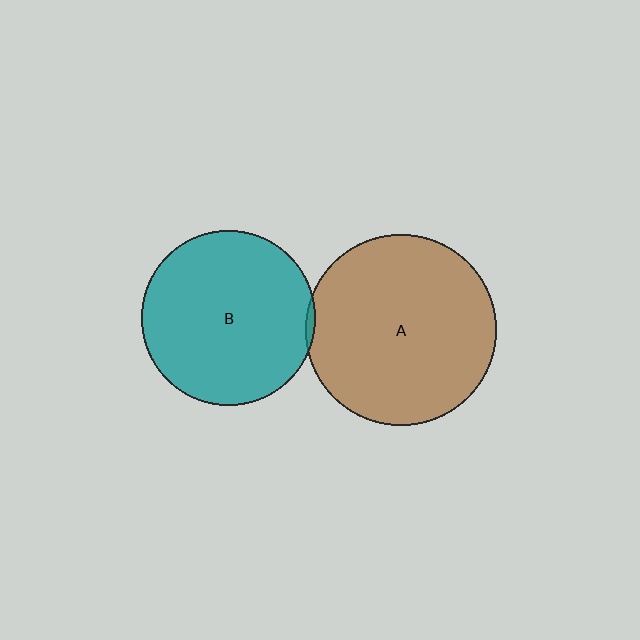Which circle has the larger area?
Circle A (brown).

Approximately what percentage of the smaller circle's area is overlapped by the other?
Approximately 5%.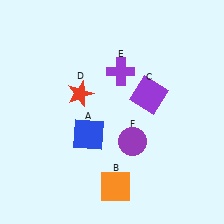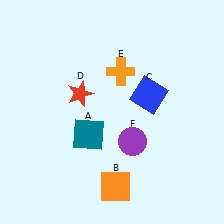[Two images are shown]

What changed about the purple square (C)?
In Image 1, C is purple. In Image 2, it changed to blue.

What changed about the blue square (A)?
In Image 1, A is blue. In Image 2, it changed to teal.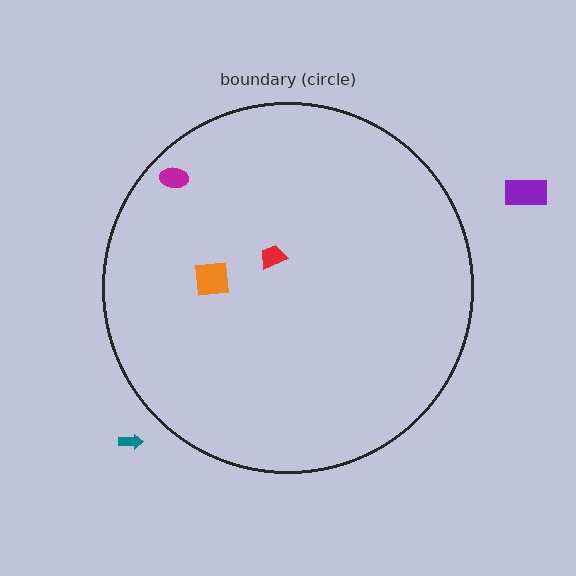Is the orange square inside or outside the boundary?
Inside.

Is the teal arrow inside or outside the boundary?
Outside.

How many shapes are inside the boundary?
3 inside, 2 outside.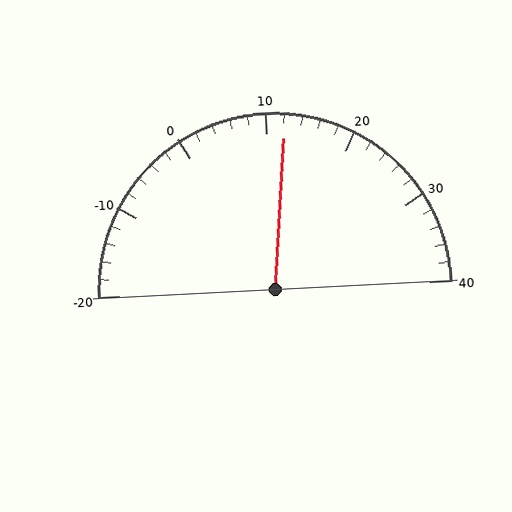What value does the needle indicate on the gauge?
The needle indicates approximately 12.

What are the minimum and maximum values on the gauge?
The gauge ranges from -20 to 40.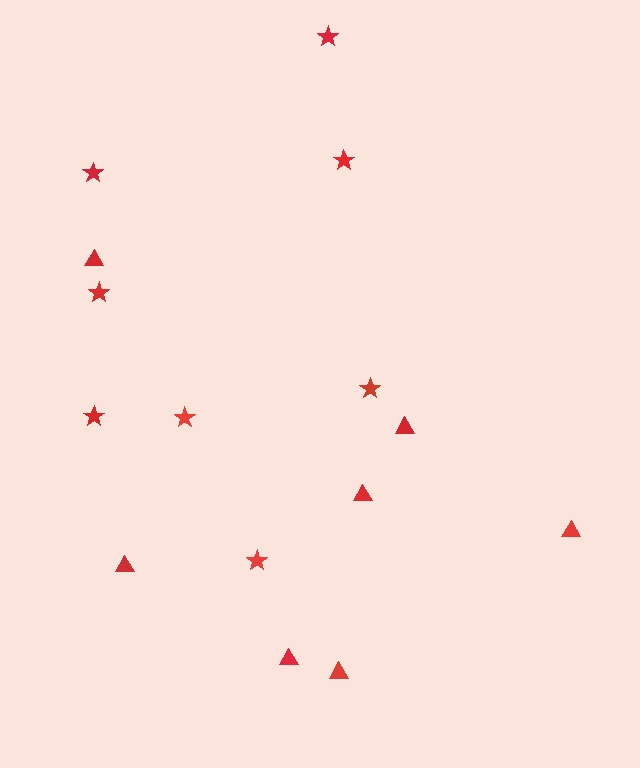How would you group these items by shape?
There are 2 groups: one group of stars (8) and one group of triangles (7).